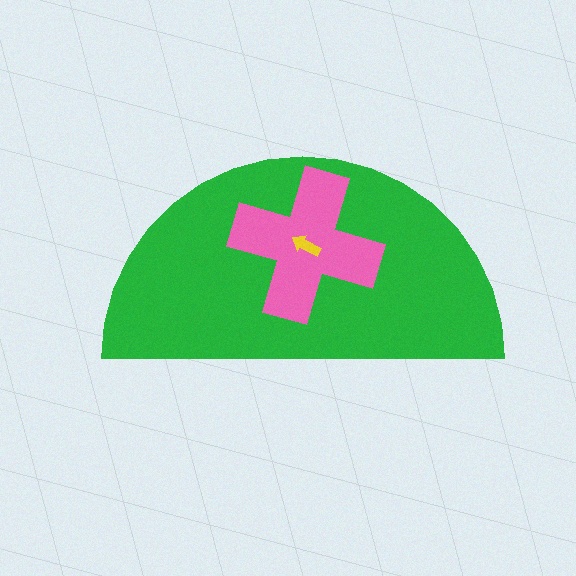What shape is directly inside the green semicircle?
The pink cross.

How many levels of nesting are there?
3.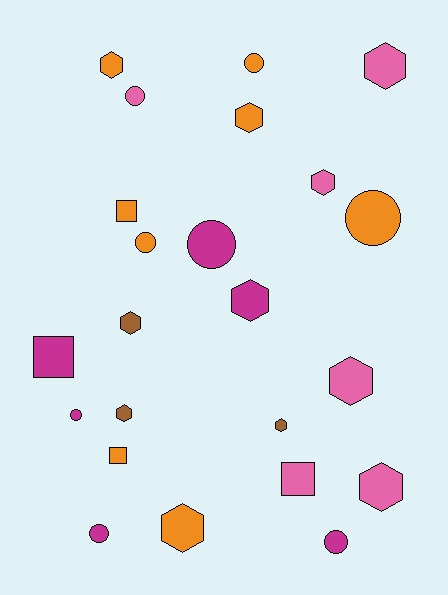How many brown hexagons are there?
There are 3 brown hexagons.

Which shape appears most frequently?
Hexagon, with 11 objects.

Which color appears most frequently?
Orange, with 8 objects.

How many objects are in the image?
There are 23 objects.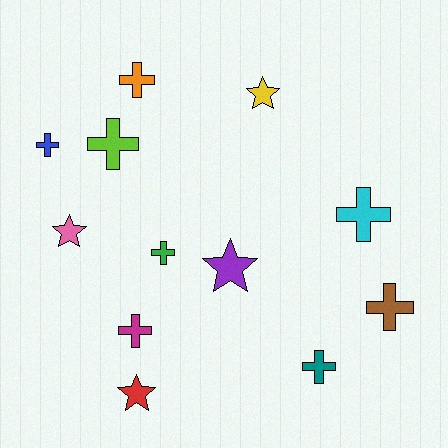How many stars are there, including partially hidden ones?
There are 4 stars.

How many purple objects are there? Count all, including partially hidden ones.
There is 1 purple object.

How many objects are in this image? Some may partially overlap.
There are 12 objects.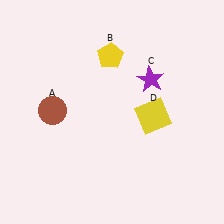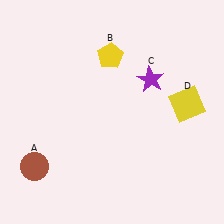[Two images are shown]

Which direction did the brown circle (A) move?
The brown circle (A) moved down.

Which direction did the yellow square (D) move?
The yellow square (D) moved right.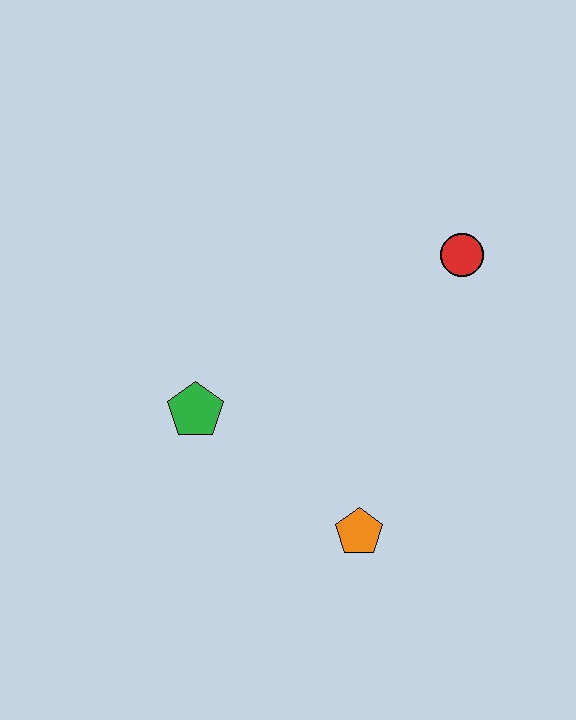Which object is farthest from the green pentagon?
The red circle is farthest from the green pentagon.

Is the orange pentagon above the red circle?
No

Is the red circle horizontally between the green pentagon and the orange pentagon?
No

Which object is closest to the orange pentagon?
The green pentagon is closest to the orange pentagon.